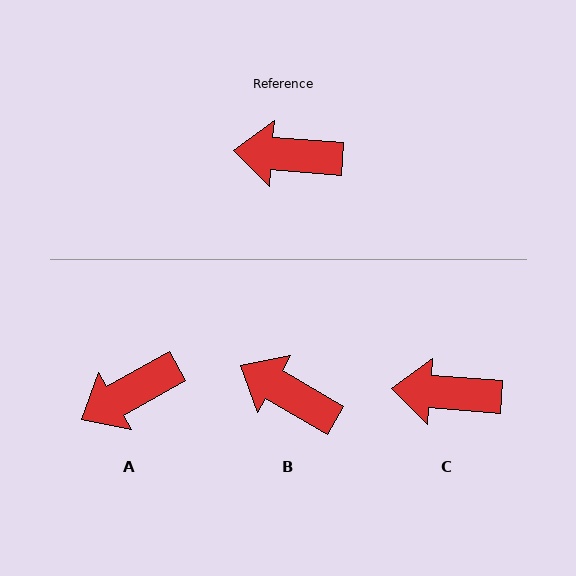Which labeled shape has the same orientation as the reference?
C.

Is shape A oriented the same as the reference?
No, it is off by about 34 degrees.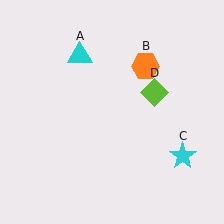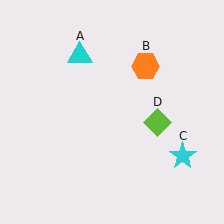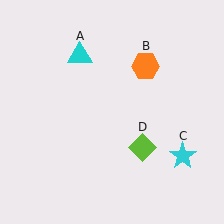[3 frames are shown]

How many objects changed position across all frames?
1 object changed position: lime diamond (object D).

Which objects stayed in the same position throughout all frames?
Cyan triangle (object A) and orange hexagon (object B) and cyan star (object C) remained stationary.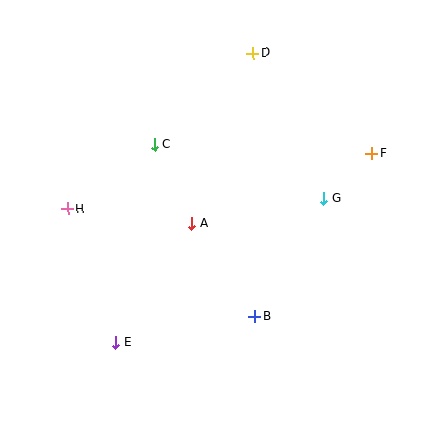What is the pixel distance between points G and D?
The distance between G and D is 162 pixels.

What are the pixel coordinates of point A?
Point A is at (192, 223).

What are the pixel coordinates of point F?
Point F is at (371, 153).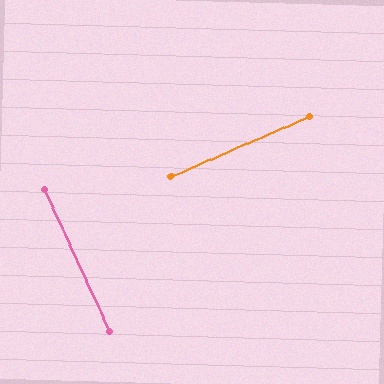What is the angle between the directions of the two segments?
Approximately 89 degrees.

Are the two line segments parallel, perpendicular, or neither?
Perpendicular — they meet at approximately 89°.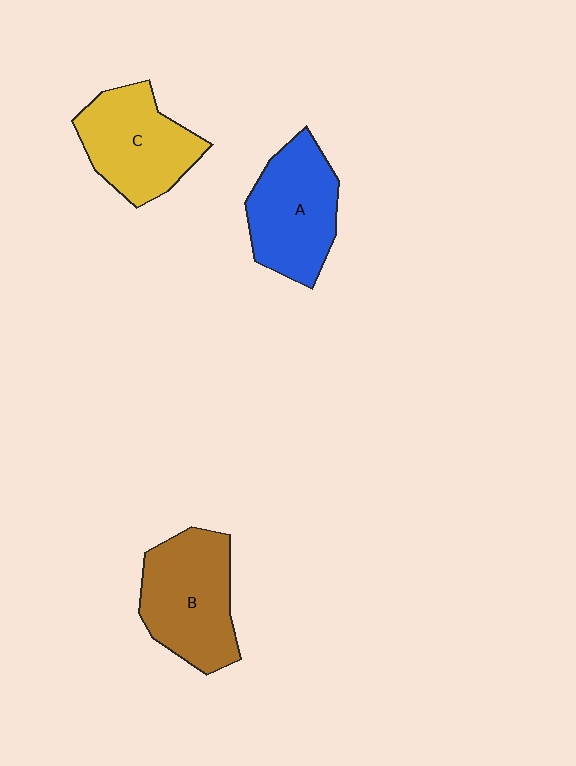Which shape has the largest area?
Shape B (brown).